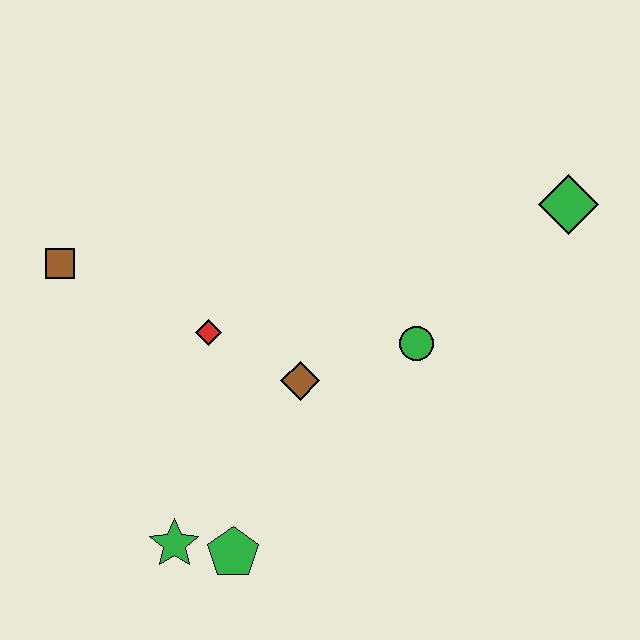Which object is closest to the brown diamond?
The red diamond is closest to the brown diamond.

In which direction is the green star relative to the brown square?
The green star is below the brown square.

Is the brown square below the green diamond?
Yes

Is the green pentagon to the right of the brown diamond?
No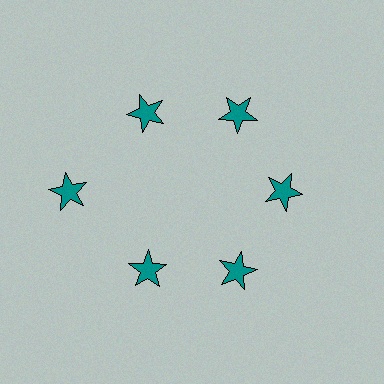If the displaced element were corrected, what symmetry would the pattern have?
It would have 6-fold rotational symmetry — the pattern would map onto itself every 60 degrees.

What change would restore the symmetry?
The symmetry would be restored by moving it inward, back onto the ring so that all 6 stars sit at equal angles and equal distance from the center.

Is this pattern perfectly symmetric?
No. The 6 teal stars are arranged in a ring, but one element near the 9 o'clock position is pushed outward from the center, breaking the 6-fold rotational symmetry.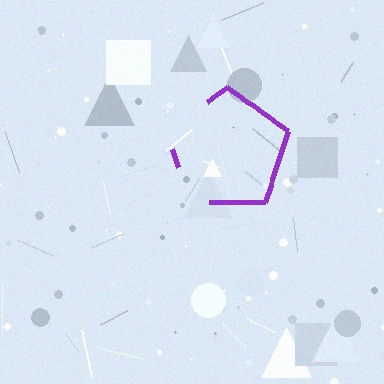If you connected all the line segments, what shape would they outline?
They would outline a pentagon.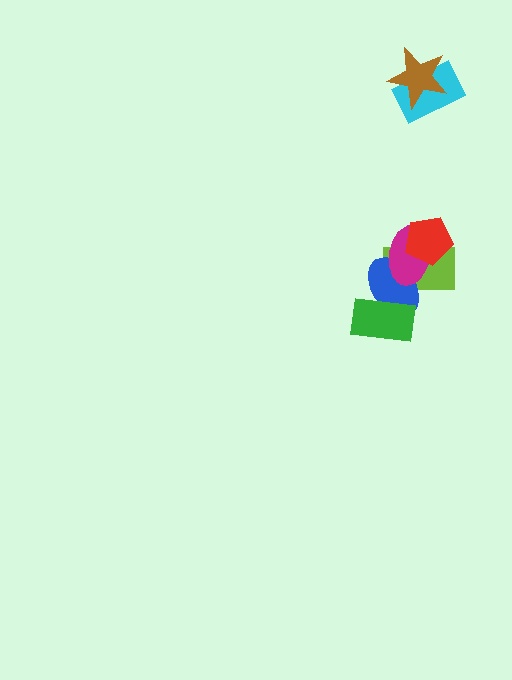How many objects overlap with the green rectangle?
1 object overlaps with the green rectangle.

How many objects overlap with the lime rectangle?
3 objects overlap with the lime rectangle.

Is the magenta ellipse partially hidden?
Yes, it is partially covered by another shape.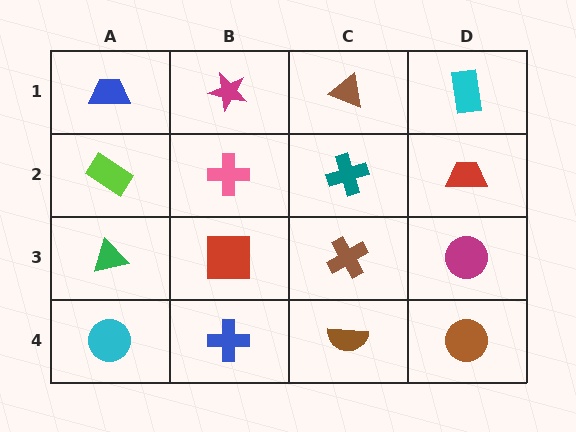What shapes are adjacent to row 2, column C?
A brown triangle (row 1, column C), a brown cross (row 3, column C), a pink cross (row 2, column B), a red trapezoid (row 2, column D).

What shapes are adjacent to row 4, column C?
A brown cross (row 3, column C), a blue cross (row 4, column B), a brown circle (row 4, column D).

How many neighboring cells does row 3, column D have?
3.